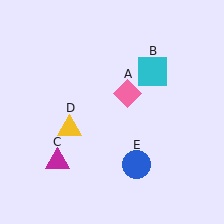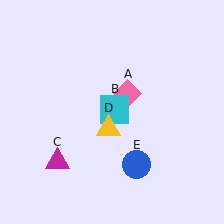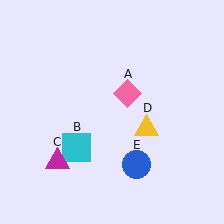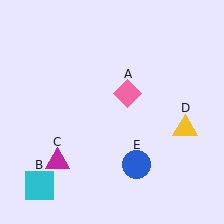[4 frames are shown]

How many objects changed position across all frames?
2 objects changed position: cyan square (object B), yellow triangle (object D).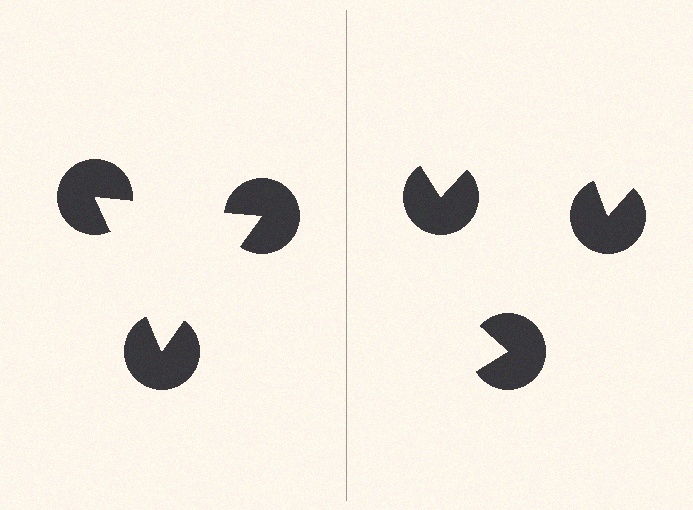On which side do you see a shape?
An illusory triangle appears on the left side. On the right side the wedge cuts are rotated, so no coherent shape forms.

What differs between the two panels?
The pac-man discs are positioned identically on both sides; only the wedge orientations differ. On the left they align to a triangle; on the right they are misaligned.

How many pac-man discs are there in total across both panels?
6 — 3 on each side.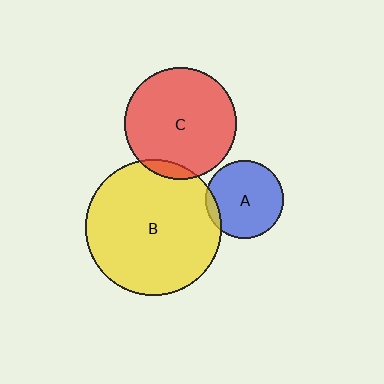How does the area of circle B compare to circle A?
Approximately 3.0 times.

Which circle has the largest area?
Circle B (yellow).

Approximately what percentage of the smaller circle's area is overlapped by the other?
Approximately 5%.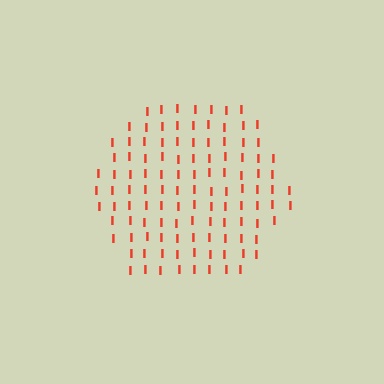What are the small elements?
The small elements are letter I's.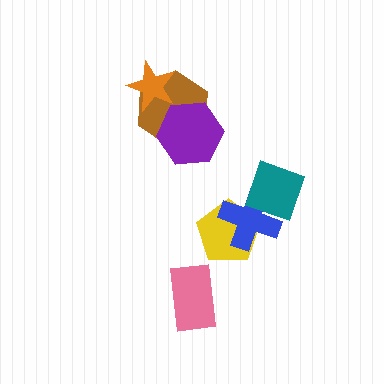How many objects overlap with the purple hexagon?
1 object overlaps with the purple hexagon.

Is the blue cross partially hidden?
Yes, it is partially covered by another shape.